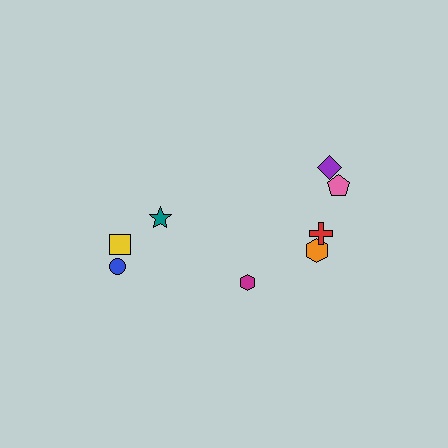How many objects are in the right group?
There are 5 objects.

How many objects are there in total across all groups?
There are 8 objects.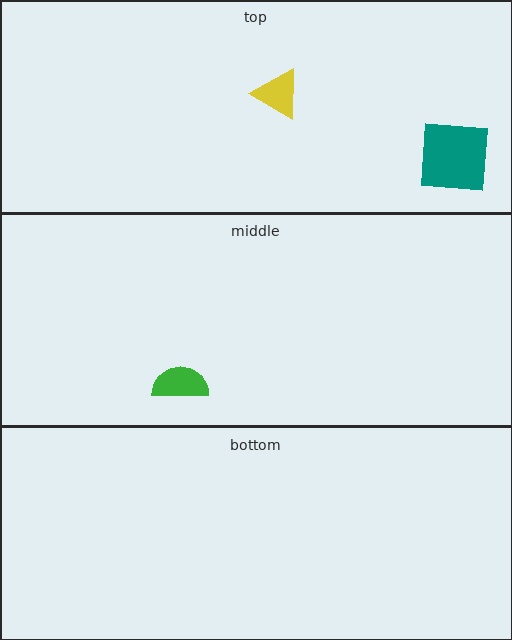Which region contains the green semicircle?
The middle region.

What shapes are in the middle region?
The green semicircle.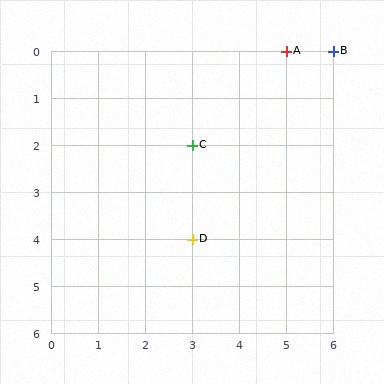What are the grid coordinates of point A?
Point A is at grid coordinates (5, 0).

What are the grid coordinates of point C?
Point C is at grid coordinates (3, 2).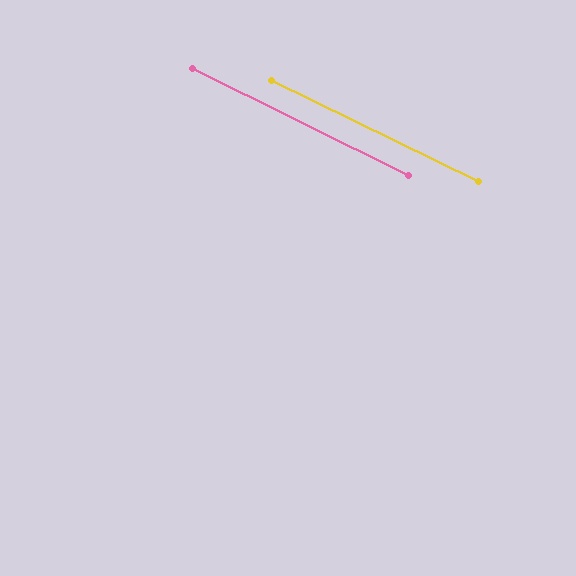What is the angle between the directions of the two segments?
Approximately 1 degree.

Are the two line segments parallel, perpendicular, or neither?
Parallel — their directions differ by only 0.5°.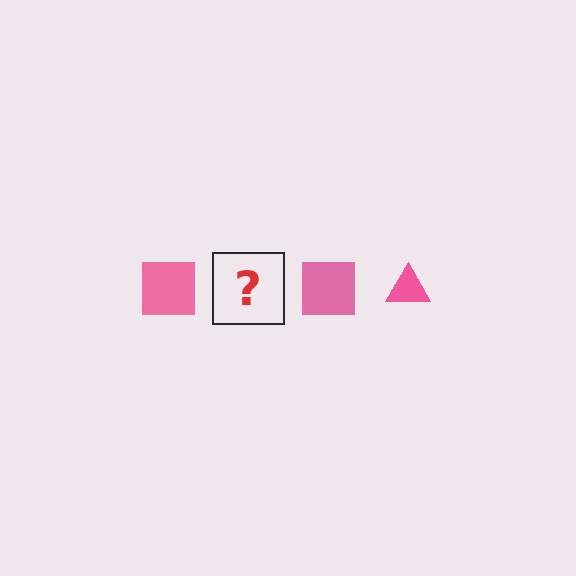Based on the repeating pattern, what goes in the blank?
The blank should be a pink triangle.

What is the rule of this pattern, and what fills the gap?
The rule is that the pattern cycles through square, triangle shapes in pink. The gap should be filled with a pink triangle.